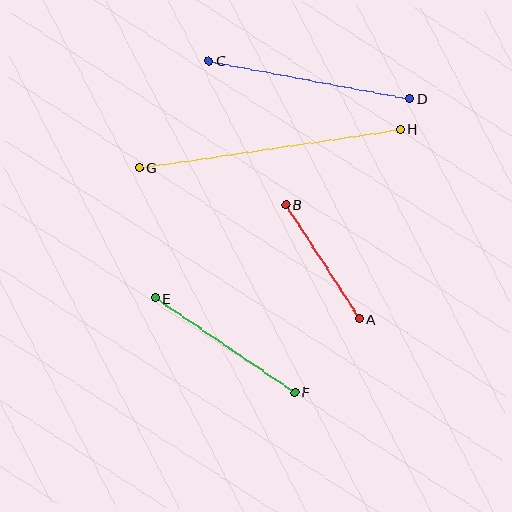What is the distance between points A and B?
The distance is approximately 136 pixels.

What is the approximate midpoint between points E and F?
The midpoint is at approximately (225, 345) pixels.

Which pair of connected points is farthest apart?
Points G and H are farthest apart.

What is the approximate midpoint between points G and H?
The midpoint is at approximately (270, 148) pixels.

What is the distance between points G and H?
The distance is approximately 264 pixels.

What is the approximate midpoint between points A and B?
The midpoint is at approximately (323, 262) pixels.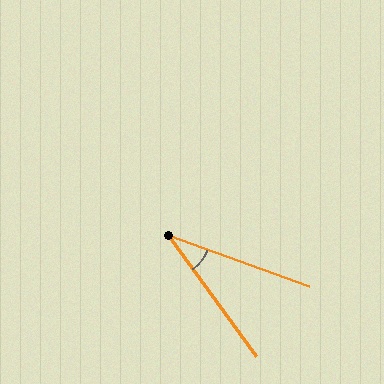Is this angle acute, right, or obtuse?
It is acute.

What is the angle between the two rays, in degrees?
Approximately 34 degrees.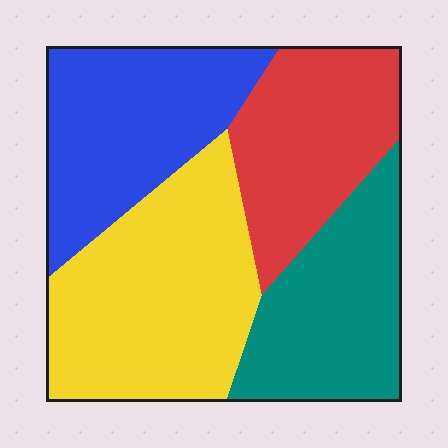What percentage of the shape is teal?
Teal covers about 20% of the shape.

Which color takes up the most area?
Yellow, at roughly 30%.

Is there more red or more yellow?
Yellow.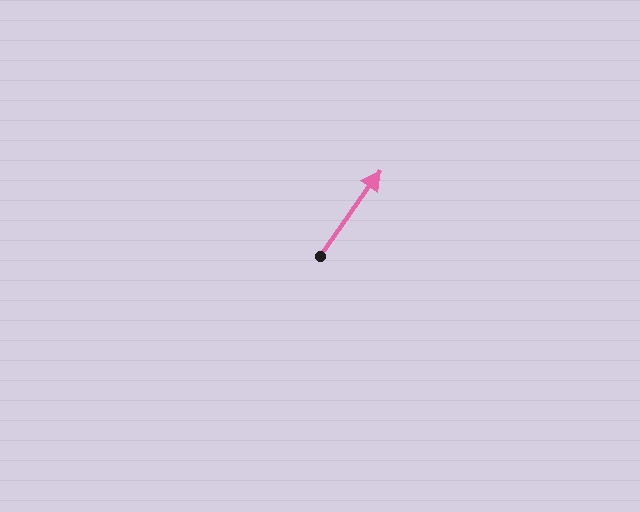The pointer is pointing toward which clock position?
Roughly 1 o'clock.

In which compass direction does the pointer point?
Northeast.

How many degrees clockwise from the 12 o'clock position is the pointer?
Approximately 35 degrees.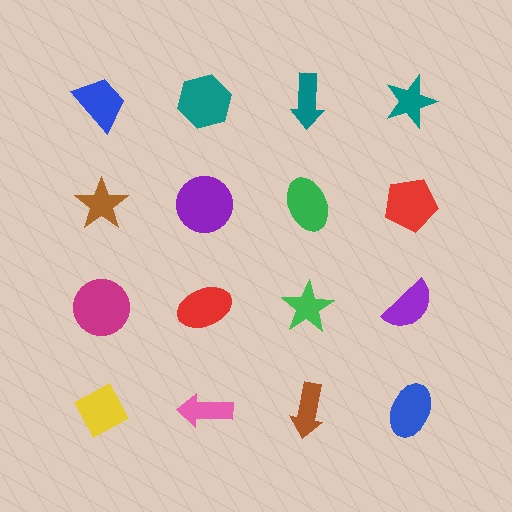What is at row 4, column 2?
A pink arrow.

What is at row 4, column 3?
A brown arrow.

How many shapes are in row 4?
4 shapes.